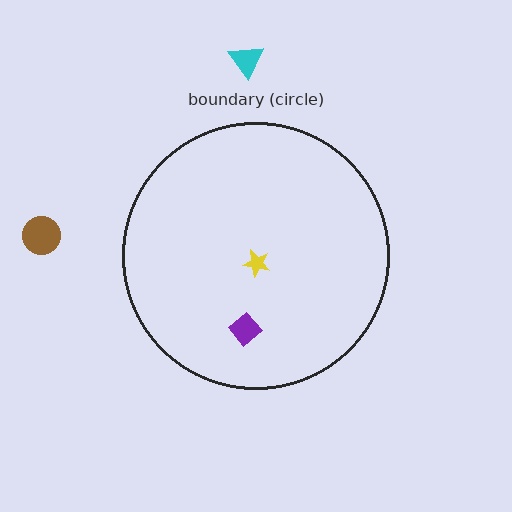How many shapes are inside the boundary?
2 inside, 2 outside.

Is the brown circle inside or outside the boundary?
Outside.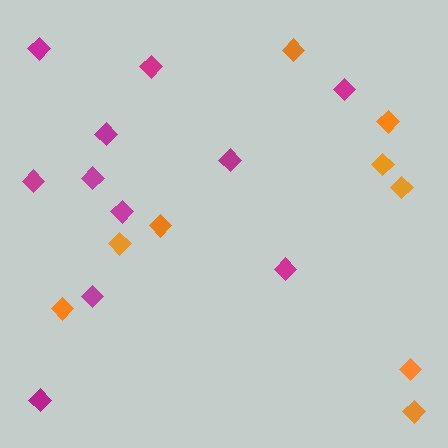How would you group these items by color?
There are 2 groups: one group of orange diamonds (9) and one group of magenta diamonds (11).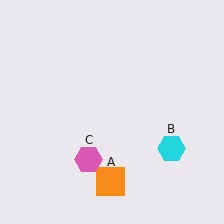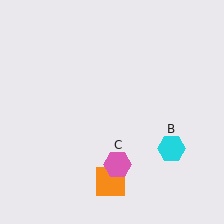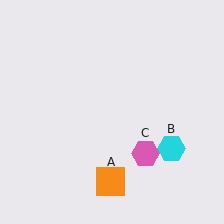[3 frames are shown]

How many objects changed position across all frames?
1 object changed position: pink hexagon (object C).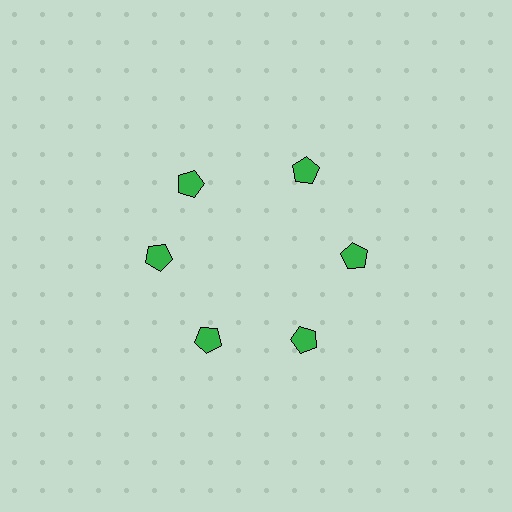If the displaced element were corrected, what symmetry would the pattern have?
It would have 6-fold rotational symmetry — the pattern would map onto itself every 60 degrees.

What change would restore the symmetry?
The symmetry would be restored by rotating it back into even spacing with its neighbors so that all 6 pentagons sit at equal angles and equal distance from the center.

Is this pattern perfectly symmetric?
No. The 6 green pentagons are arranged in a ring, but one element near the 11 o'clock position is rotated out of alignment along the ring, breaking the 6-fold rotational symmetry.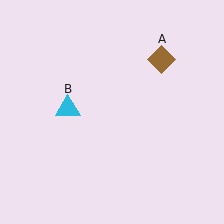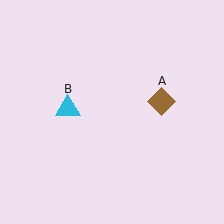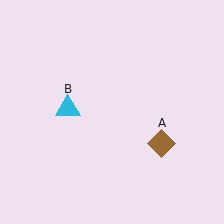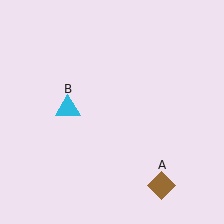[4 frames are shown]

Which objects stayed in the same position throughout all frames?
Cyan triangle (object B) remained stationary.